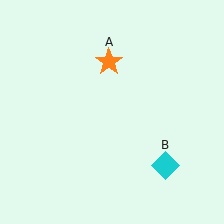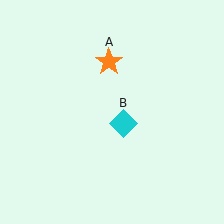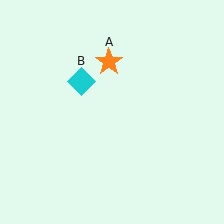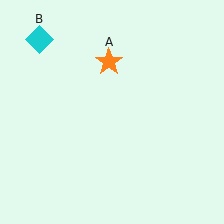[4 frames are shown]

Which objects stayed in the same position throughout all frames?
Orange star (object A) remained stationary.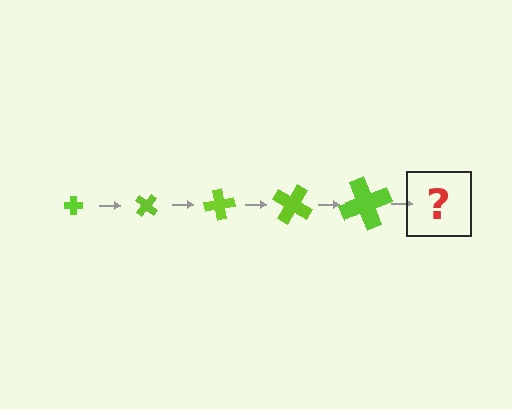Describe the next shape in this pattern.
It should be a cross, larger than the previous one and rotated 200 degrees from the start.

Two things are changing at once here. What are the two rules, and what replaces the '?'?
The two rules are that the cross grows larger each step and it rotates 40 degrees each step. The '?' should be a cross, larger than the previous one and rotated 200 degrees from the start.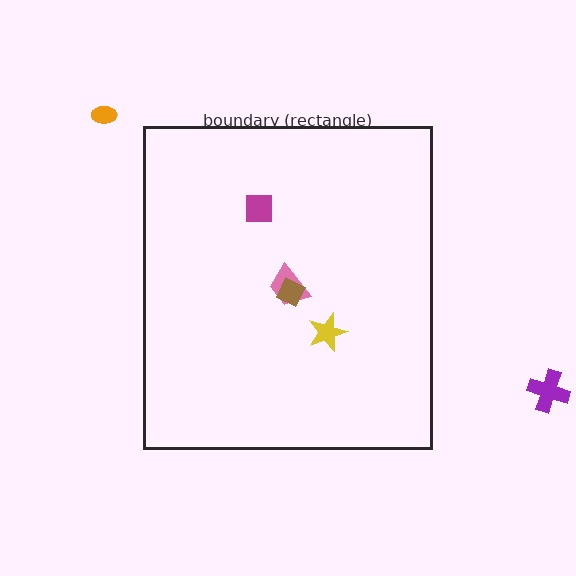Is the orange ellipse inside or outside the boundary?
Outside.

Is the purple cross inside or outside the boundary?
Outside.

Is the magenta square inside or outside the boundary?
Inside.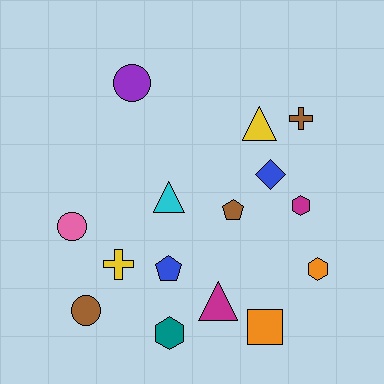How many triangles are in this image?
There are 3 triangles.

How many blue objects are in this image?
There are 2 blue objects.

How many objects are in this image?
There are 15 objects.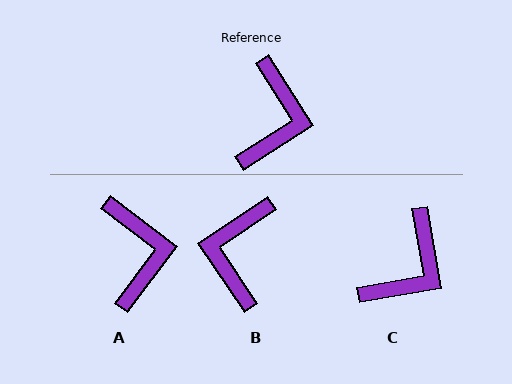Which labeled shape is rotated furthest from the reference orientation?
B, about 178 degrees away.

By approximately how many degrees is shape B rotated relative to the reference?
Approximately 178 degrees clockwise.